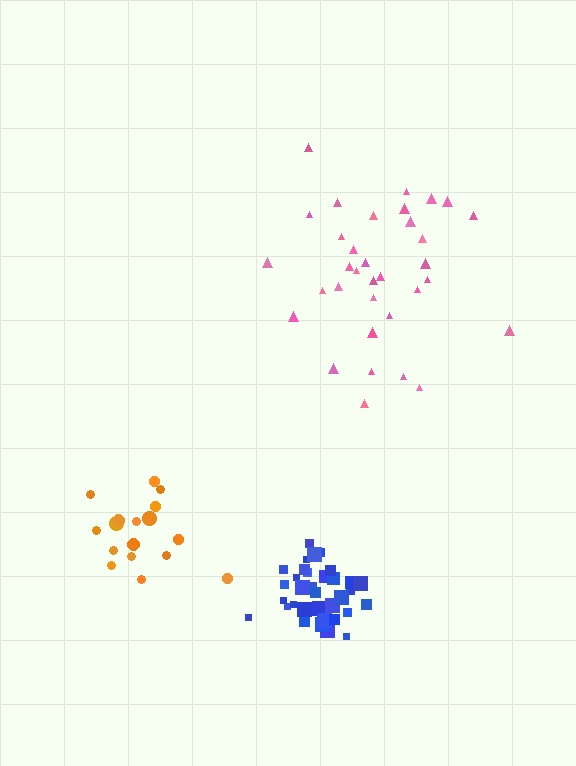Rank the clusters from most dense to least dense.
blue, orange, pink.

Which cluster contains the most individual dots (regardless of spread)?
Blue (35).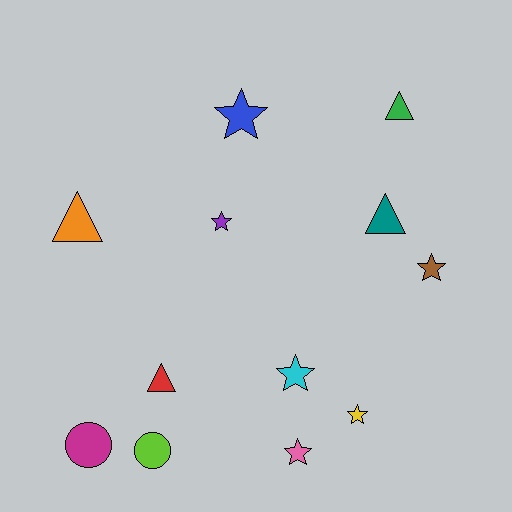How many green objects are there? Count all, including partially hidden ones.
There is 1 green object.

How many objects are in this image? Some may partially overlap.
There are 12 objects.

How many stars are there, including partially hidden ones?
There are 6 stars.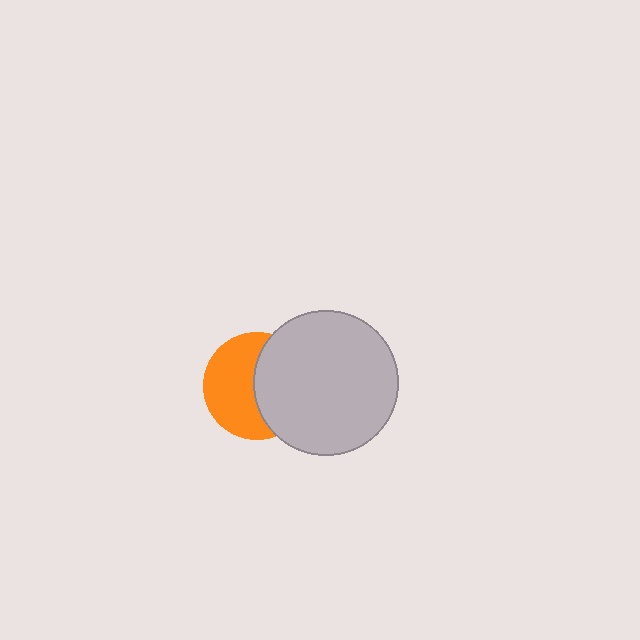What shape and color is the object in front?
The object in front is a light gray circle.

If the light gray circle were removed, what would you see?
You would see the complete orange circle.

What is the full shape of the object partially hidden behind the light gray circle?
The partially hidden object is an orange circle.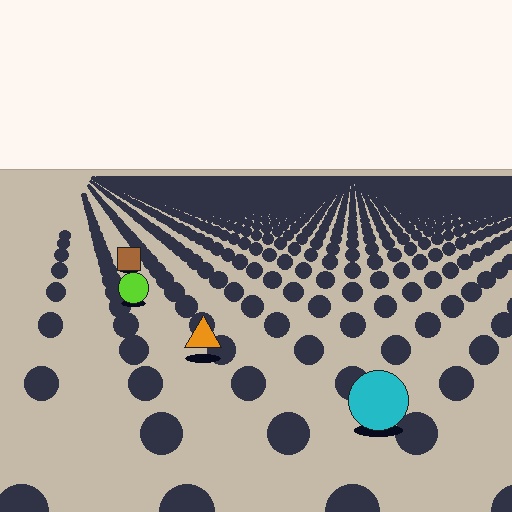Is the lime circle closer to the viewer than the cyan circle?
No. The cyan circle is closer — you can tell from the texture gradient: the ground texture is coarser near it.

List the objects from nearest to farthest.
From nearest to farthest: the cyan circle, the orange triangle, the lime circle, the brown square.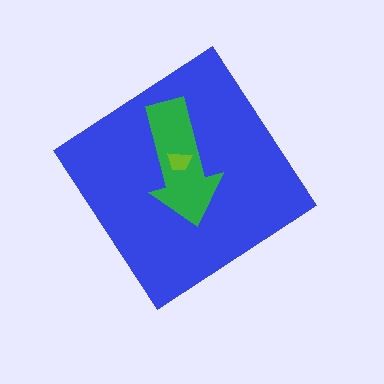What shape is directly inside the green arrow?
The lime trapezoid.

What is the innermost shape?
The lime trapezoid.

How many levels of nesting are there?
3.